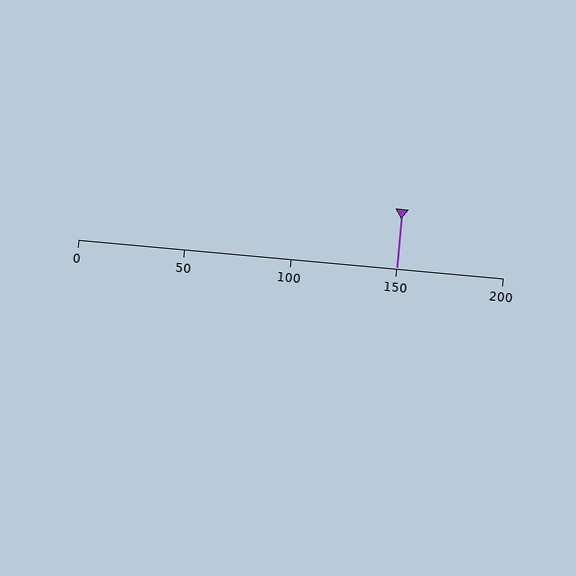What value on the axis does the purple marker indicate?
The marker indicates approximately 150.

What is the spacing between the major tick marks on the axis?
The major ticks are spaced 50 apart.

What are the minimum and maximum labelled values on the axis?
The axis runs from 0 to 200.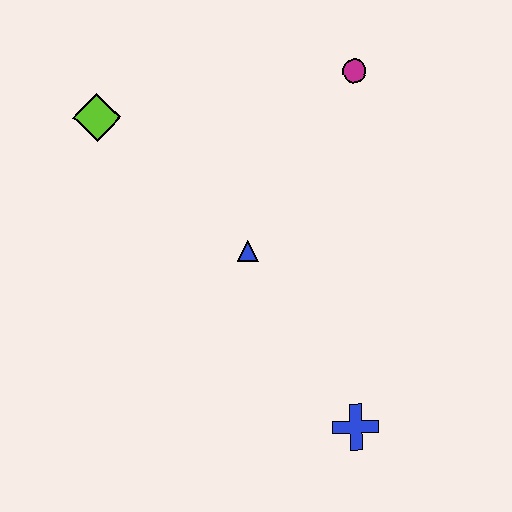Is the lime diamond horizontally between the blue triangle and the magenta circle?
No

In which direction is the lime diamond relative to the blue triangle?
The lime diamond is to the left of the blue triangle.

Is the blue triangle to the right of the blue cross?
No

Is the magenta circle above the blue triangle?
Yes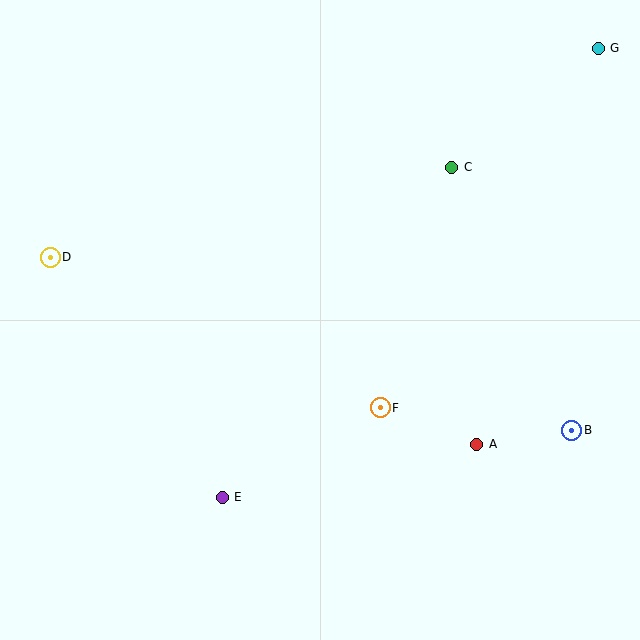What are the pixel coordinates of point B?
Point B is at (572, 430).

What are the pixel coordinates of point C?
Point C is at (452, 167).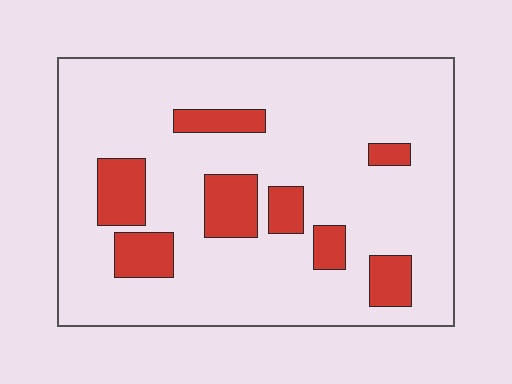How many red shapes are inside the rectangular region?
8.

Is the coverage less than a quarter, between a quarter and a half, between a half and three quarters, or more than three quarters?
Less than a quarter.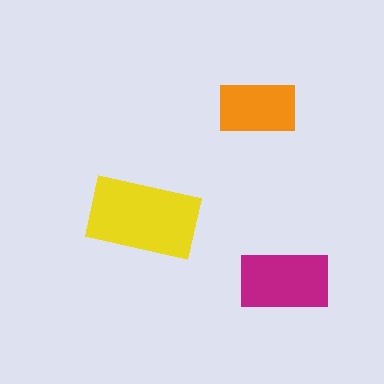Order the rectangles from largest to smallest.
the yellow one, the magenta one, the orange one.